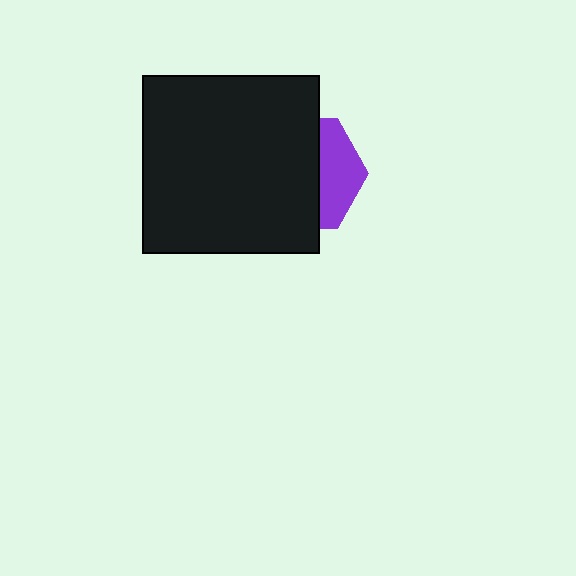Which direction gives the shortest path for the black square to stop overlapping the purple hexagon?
Moving left gives the shortest separation.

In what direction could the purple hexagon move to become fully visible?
The purple hexagon could move right. That would shift it out from behind the black square entirely.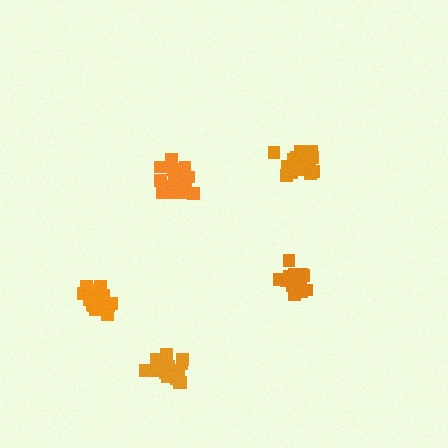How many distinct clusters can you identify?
There are 5 distinct clusters.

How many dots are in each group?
Group 1: 15 dots, Group 2: 17 dots, Group 3: 16 dots, Group 4: 19 dots, Group 5: 16 dots (83 total).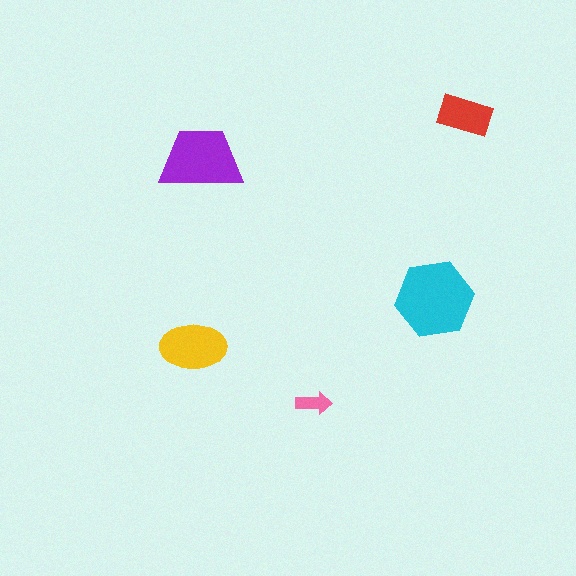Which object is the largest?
The cyan hexagon.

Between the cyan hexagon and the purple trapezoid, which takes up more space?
The cyan hexagon.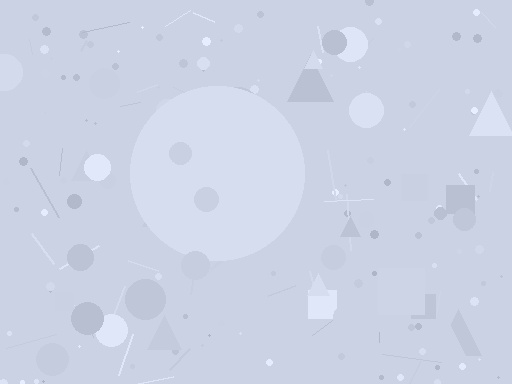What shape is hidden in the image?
A circle is hidden in the image.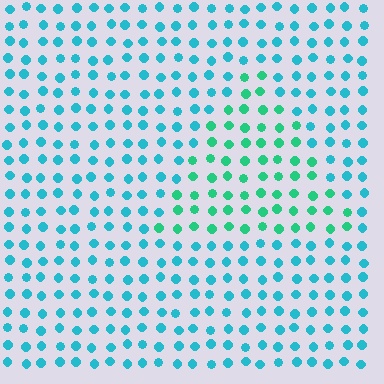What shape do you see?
I see a triangle.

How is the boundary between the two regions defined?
The boundary is defined purely by a slight shift in hue (about 33 degrees). Spacing, size, and orientation are identical on both sides.